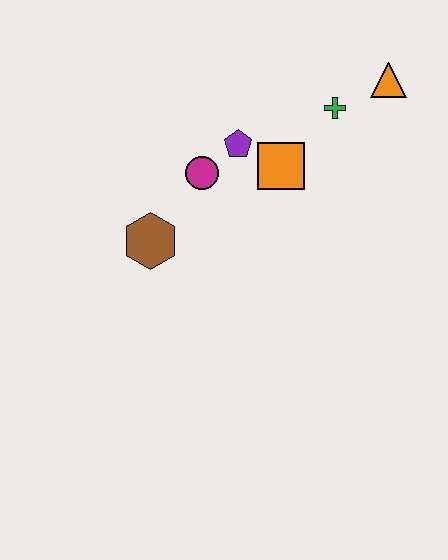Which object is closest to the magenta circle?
The purple pentagon is closest to the magenta circle.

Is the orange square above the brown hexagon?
Yes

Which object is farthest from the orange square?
The brown hexagon is farthest from the orange square.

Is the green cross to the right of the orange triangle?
No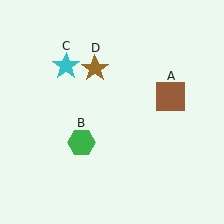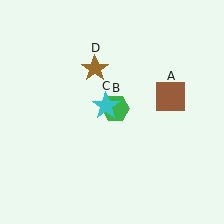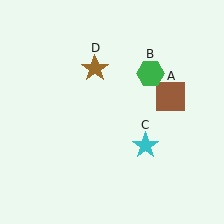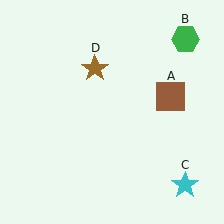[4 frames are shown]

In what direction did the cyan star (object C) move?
The cyan star (object C) moved down and to the right.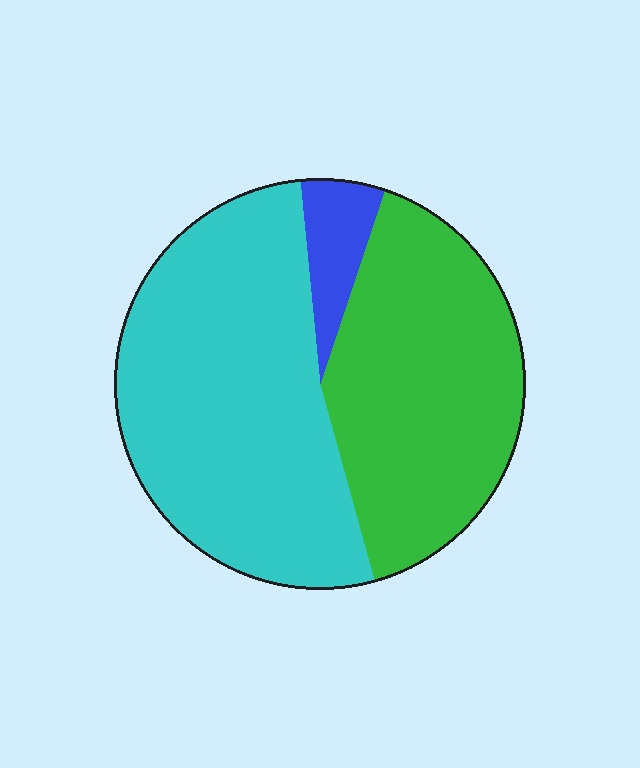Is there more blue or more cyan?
Cyan.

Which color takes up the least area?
Blue, at roughly 5%.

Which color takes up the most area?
Cyan, at roughly 55%.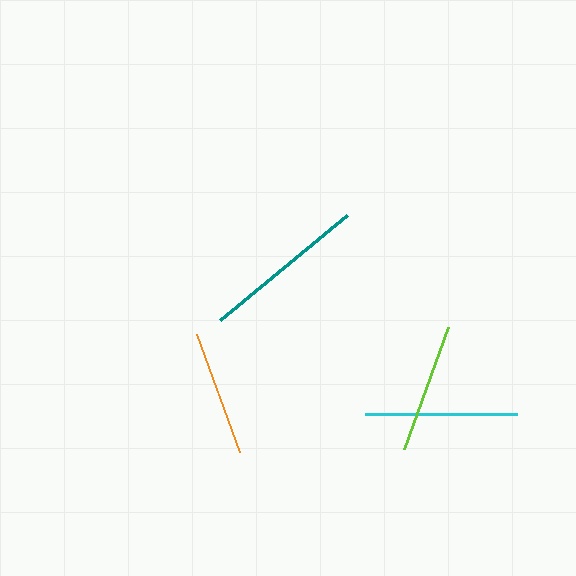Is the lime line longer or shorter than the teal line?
The teal line is longer than the lime line.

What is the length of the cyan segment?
The cyan segment is approximately 152 pixels long.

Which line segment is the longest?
The teal line is the longest at approximately 165 pixels.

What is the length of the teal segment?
The teal segment is approximately 165 pixels long.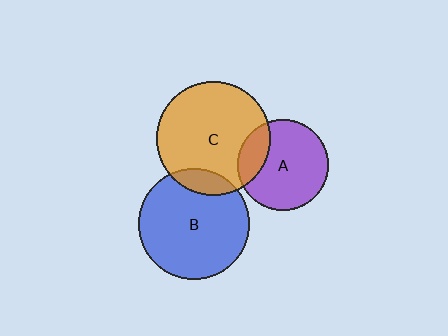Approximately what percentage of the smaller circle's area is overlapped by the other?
Approximately 15%.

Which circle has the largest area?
Circle C (orange).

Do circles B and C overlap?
Yes.